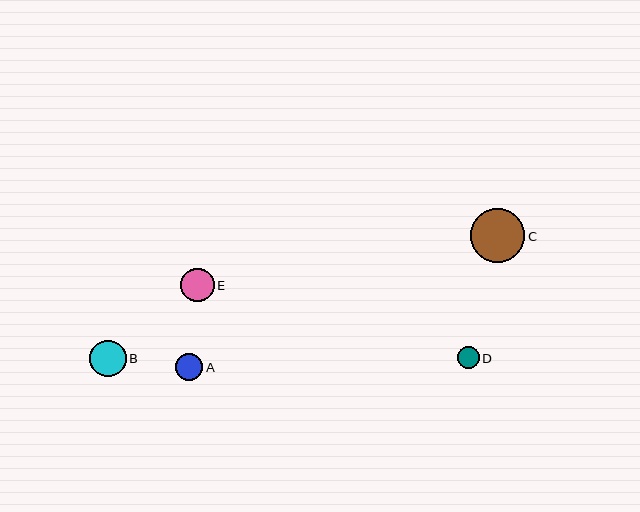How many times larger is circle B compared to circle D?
Circle B is approximately 1.7 times the size of circle D.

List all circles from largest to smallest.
From largest to smallest: C, B, E, A, D.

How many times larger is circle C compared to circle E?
Circle C is approximately 1.6 times the size of circle E.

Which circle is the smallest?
Circle D is the smallest with a size of approximately 22 pixels.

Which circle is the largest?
Circle C is the largest with a size of approximately 54 pixels.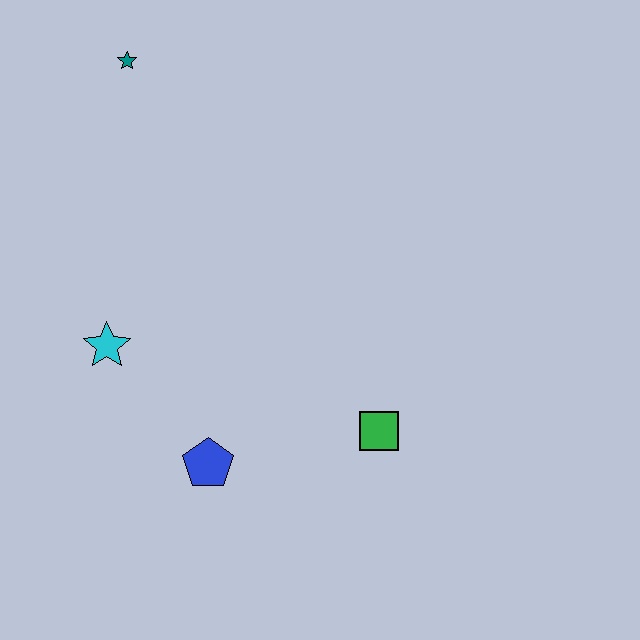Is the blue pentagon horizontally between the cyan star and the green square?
Yes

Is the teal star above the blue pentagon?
Yes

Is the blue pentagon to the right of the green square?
No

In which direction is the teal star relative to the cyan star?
The teal star is above the cyan star.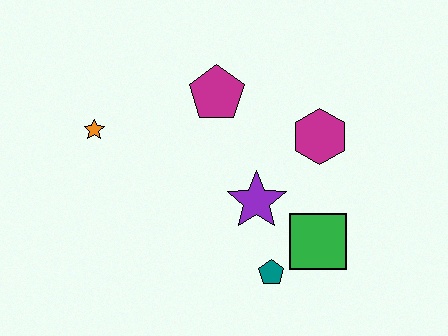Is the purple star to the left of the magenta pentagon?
No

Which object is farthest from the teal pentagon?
The orange star is farthest from the teal pentagon.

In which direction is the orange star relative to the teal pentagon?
The orange star is to the left of the teal pentagon.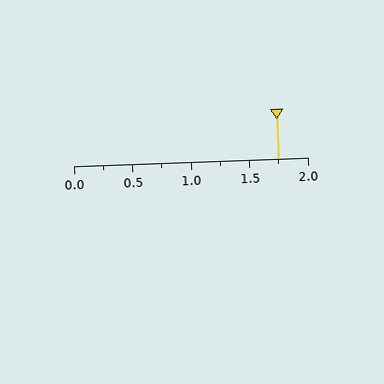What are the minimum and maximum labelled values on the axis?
The axis runs from 0.0 to 2.0.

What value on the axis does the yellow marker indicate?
The marker indicates approximately 1.75.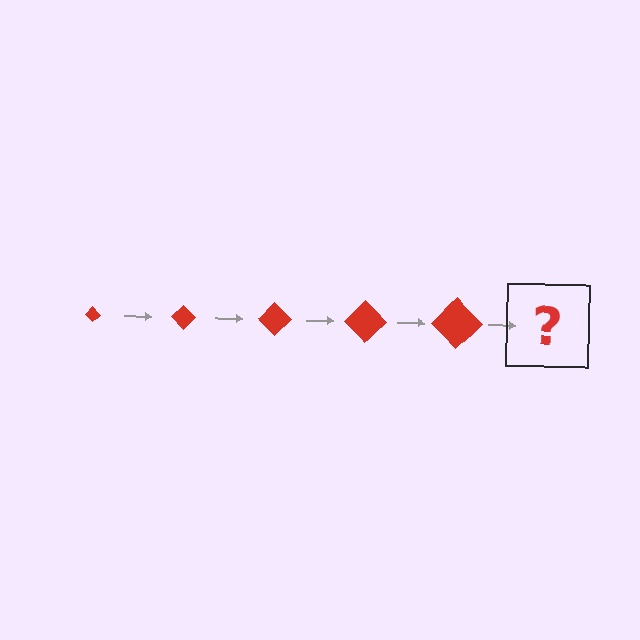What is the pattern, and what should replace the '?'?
The pattern is that the diamond gets progressively larger each step. The '?' should be a red diamond, larger than the previous one.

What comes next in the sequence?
The next element should be a red diamond, larger than the previous one.